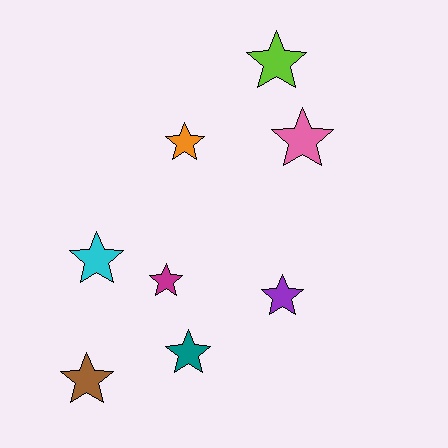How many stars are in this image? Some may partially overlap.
There are 8 stars.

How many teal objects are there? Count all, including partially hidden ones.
There is 1 teal object.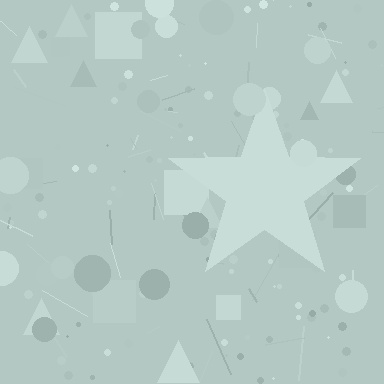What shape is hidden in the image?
A star is hidden in the image.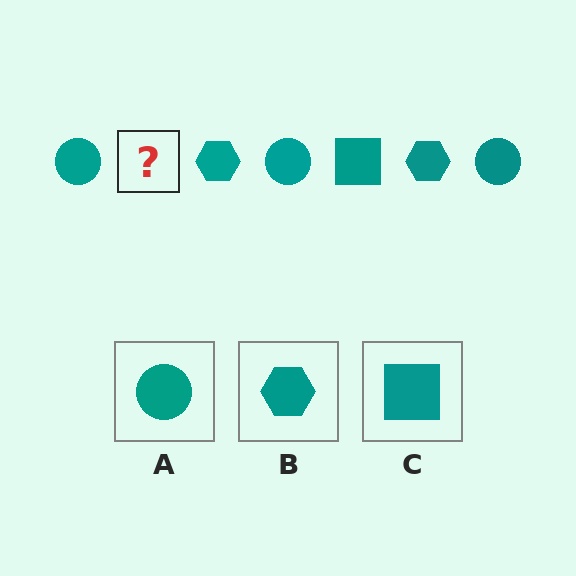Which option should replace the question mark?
Option C.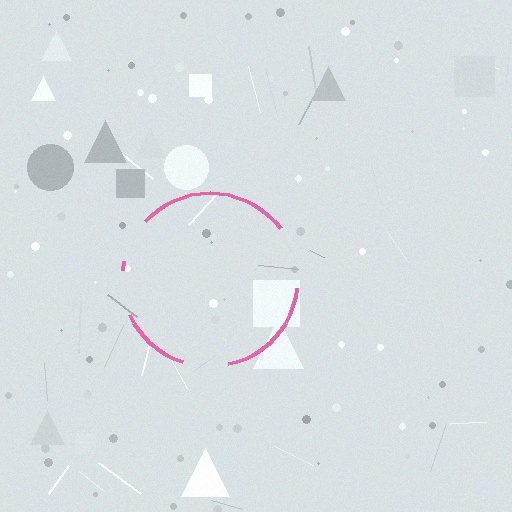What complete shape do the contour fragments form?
The contour fragments form a circle.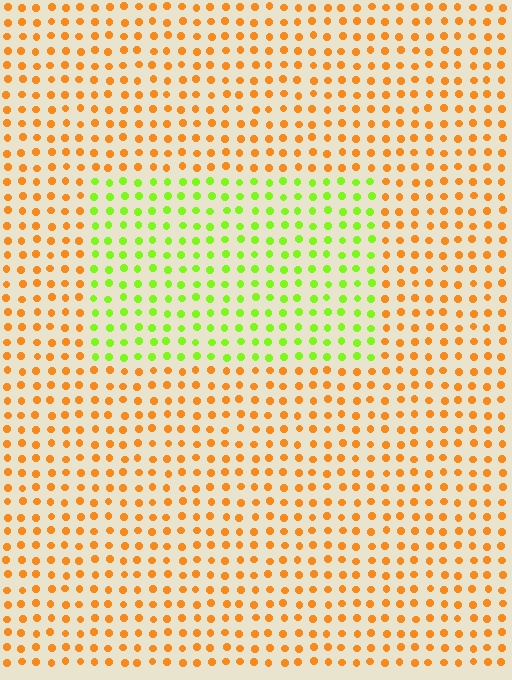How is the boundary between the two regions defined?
The boundary is defined purely by a slight shift in hue (about 64 degrees). Spacing, size, and orientation are identical on both sides.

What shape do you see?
I see a rectangle.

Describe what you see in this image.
The image is filled with small orange elements in a uniform arrangement. A rectangle-shaped region is visible where the elements are tinted to a slightly different hue, forming a subtle color boundary.